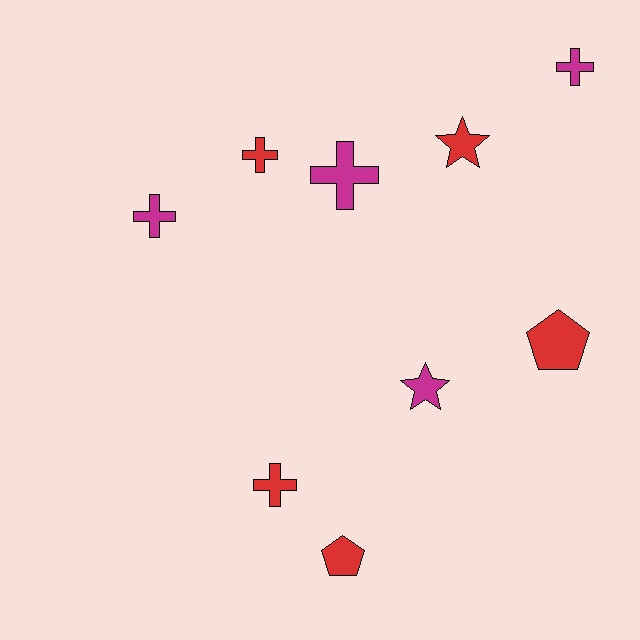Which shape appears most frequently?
Cross, with 5 objects.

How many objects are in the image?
There are 9 objects.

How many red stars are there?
There is 1 red star.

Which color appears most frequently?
Red, with 5 objects.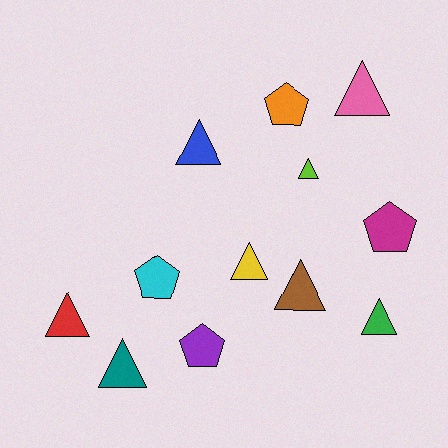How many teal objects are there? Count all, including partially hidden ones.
There is 1 teal object.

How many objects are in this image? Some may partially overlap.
There are 12 objects.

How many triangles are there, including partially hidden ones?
There are 8 triangles.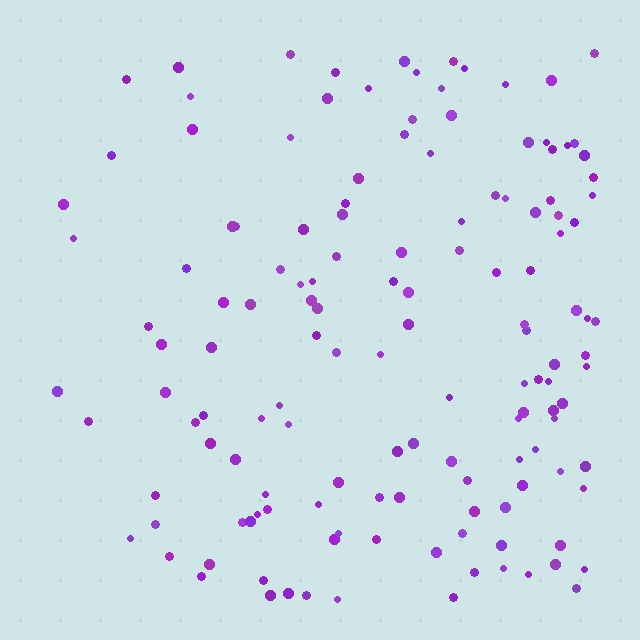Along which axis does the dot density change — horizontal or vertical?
Horizontal.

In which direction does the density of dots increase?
From left to right, with the right side densest.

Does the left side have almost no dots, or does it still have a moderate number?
Still a moderate number, just noticeably fewer than the right.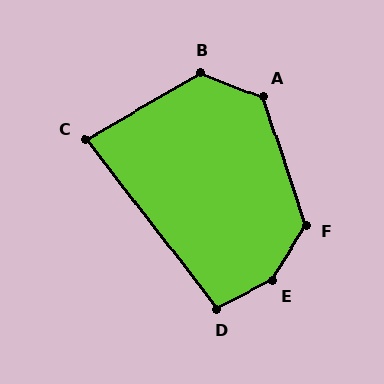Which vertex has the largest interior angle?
E, at approximately 149 degrees.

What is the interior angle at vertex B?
Approximately 130 degrees (obtuse).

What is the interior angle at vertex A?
Approximately 129 degrees (obtuse).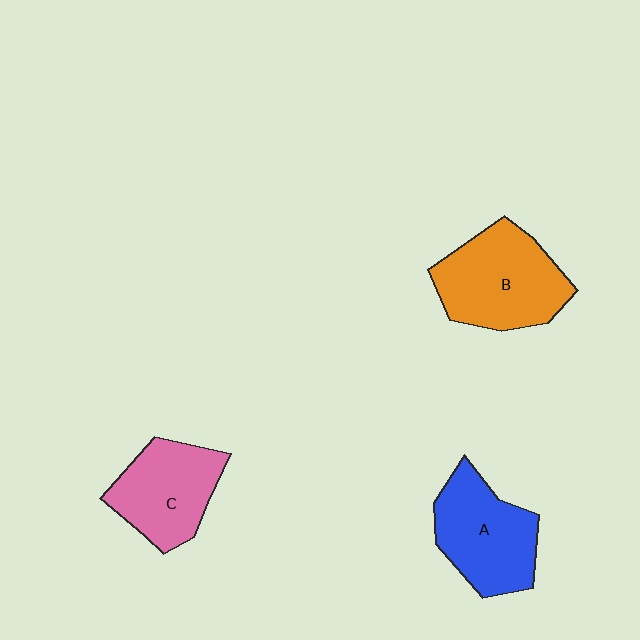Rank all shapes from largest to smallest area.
From largest to smallest: B (orange), A (blue), C (pink).